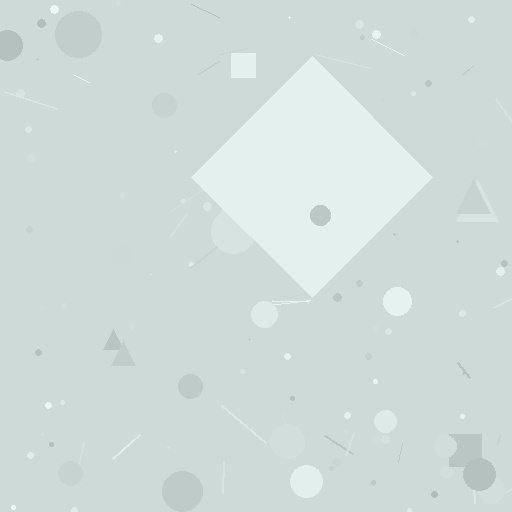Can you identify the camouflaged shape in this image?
The camouflaged shape is a diamond.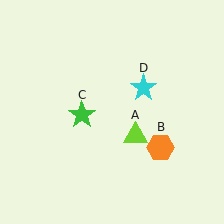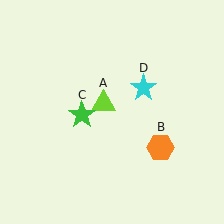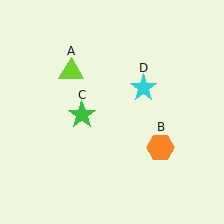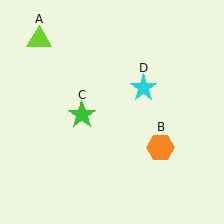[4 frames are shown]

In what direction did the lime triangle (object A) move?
The lime triangle (object A) moved up and to the left.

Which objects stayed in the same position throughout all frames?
Orange hexagon (object B) and green star (object C) and cyan star (object D) remained stationary.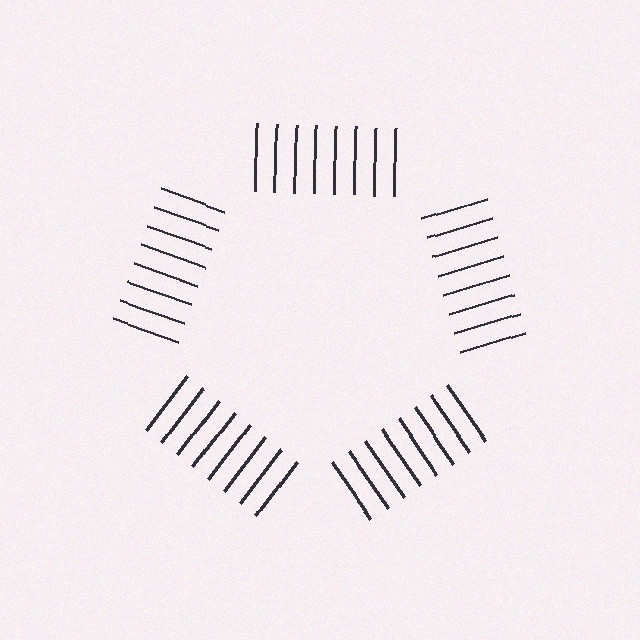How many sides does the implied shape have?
5 sides — the line-ends trace a pentagon.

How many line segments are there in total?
40 — 8 along each of the 5 edges.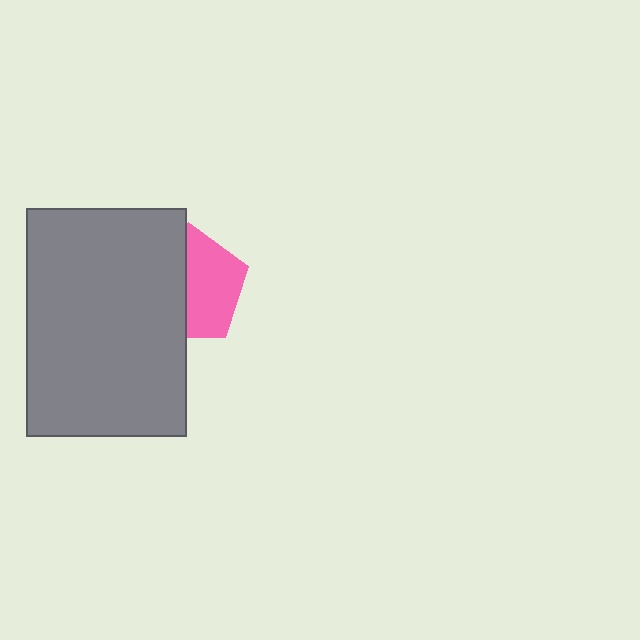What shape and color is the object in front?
The object in front is a gray rectangle.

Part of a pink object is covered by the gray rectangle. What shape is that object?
It is a pentagon.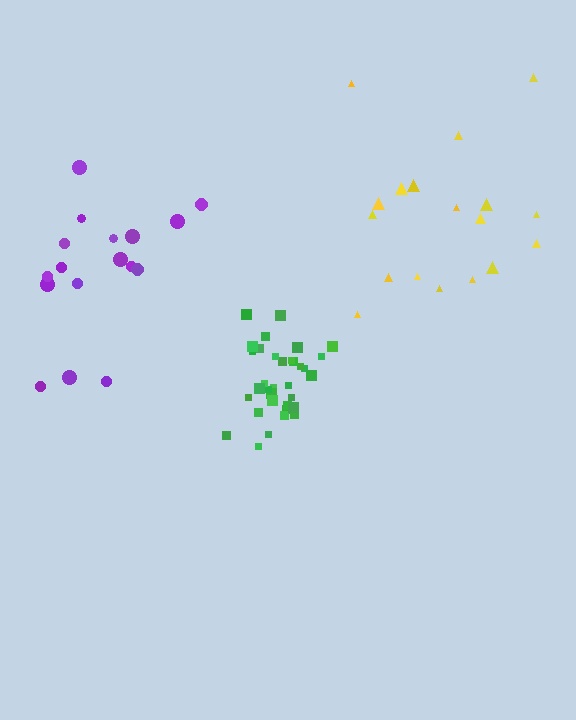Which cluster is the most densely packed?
Green.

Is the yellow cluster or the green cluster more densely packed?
Green.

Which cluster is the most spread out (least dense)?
Yellow.